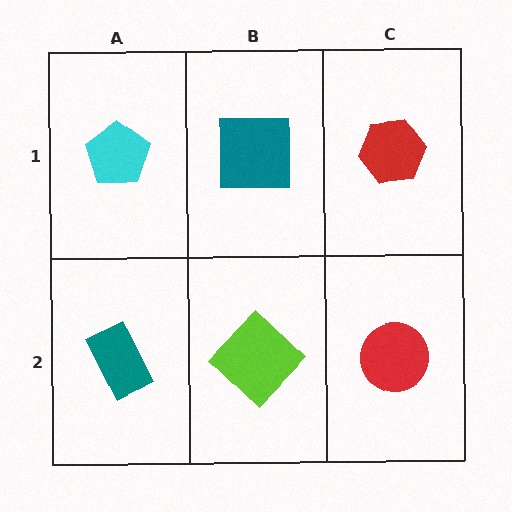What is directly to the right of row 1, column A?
A teal square.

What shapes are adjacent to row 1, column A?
A teal rectangle (row 2, column A), a teal square (row 1, column B).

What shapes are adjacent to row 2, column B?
A teal square (row 1, column B), a teal rectangle (row 2, column A), a red circle (row 2, column C).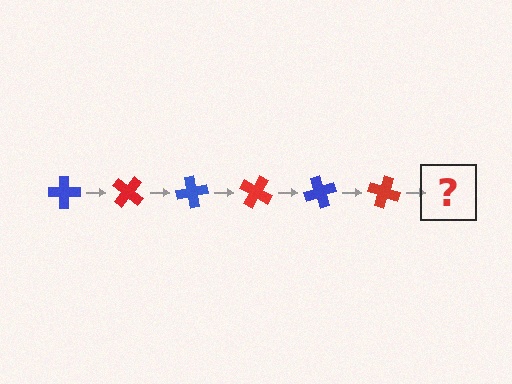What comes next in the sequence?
The next element should be a blue cross, rotated 240 degrees from the start.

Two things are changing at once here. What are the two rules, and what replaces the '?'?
The two rules are that it rotates 40 degrees each step and the color cycles through blue and red. The '?' should be a blue cross, rotated 240 degrees from the start.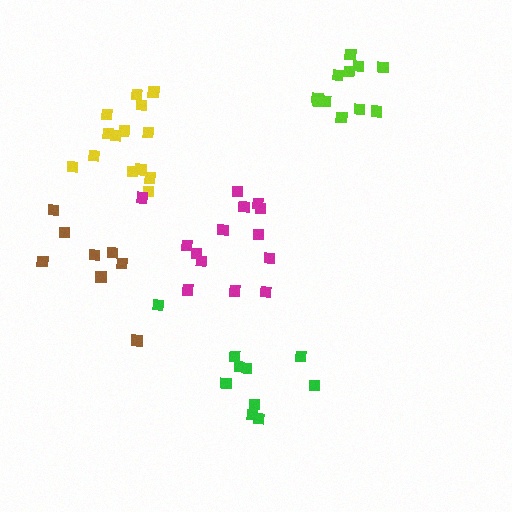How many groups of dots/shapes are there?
There are 5 groups.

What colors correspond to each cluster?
The clusters are colored: lime, yellow, green, magenta, brown.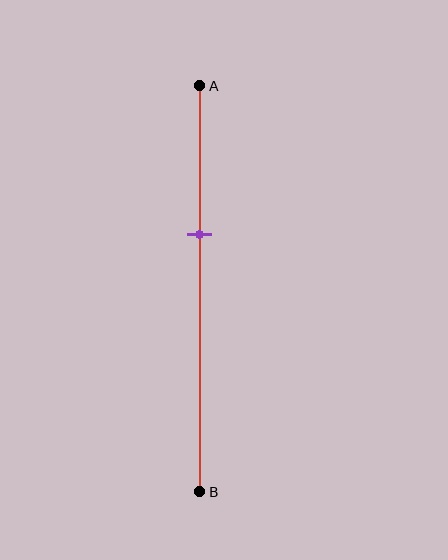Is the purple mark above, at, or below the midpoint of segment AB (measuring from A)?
The purple mark is above the midpoint of segment AB.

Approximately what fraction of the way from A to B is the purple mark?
The purple mark is approximately 35% of the way from A to B.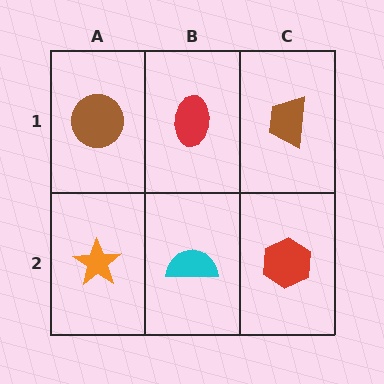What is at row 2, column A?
An orange star.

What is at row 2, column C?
A red hexagon.